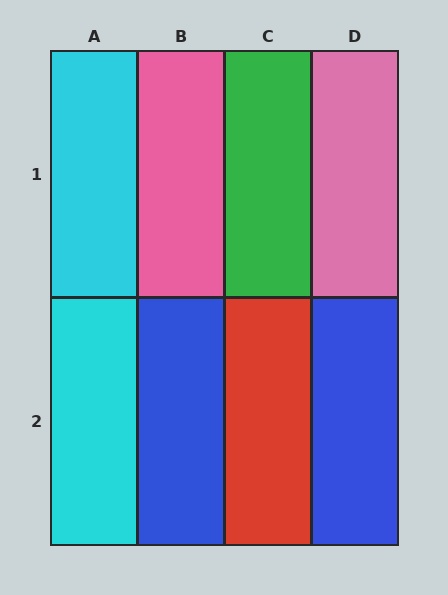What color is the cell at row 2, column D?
Blue.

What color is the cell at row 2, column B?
Blue.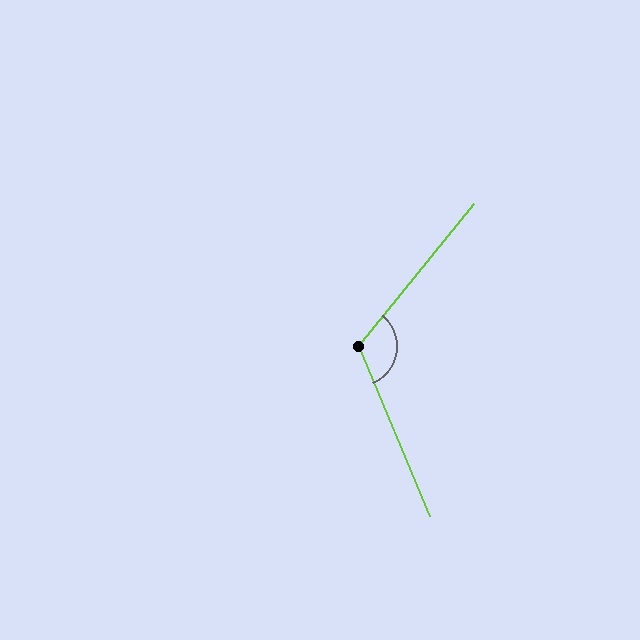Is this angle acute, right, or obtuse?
It is obtuse.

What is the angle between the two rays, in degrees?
Approximately 118 degrees.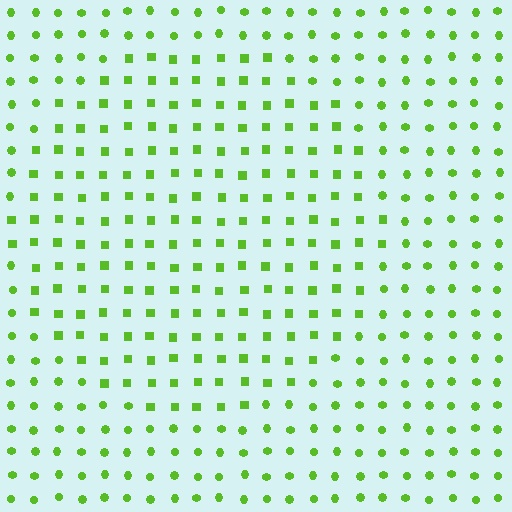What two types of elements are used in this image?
The image uses squares inside the circle region and circles outside it.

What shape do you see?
I see a circle.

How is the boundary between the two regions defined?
The boundary is defined by a change in element shape: squares inside vs. circles outside. All elements share the same color and spacing.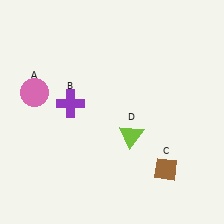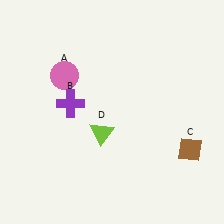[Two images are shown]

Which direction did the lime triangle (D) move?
The lime triangle (D) moved left.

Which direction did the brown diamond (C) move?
The brown diamond (C) moved right.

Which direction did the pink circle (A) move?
The pink circle (A) moved right.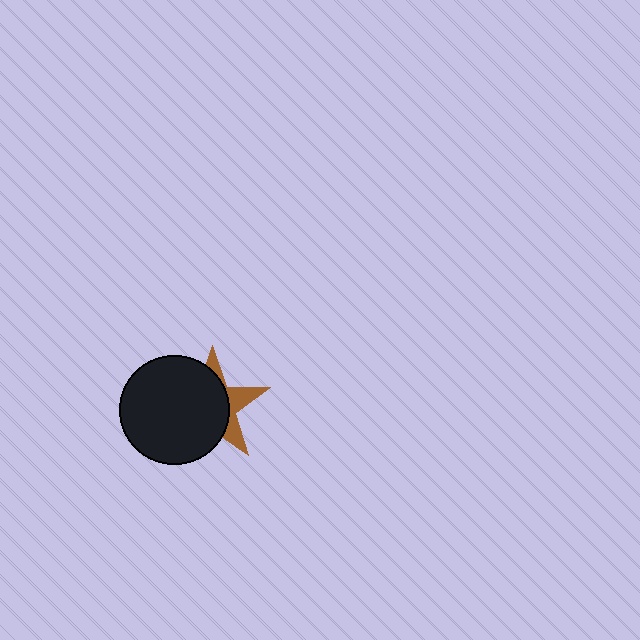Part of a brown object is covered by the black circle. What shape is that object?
It is a star.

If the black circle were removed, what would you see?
You would see the complete brown star.